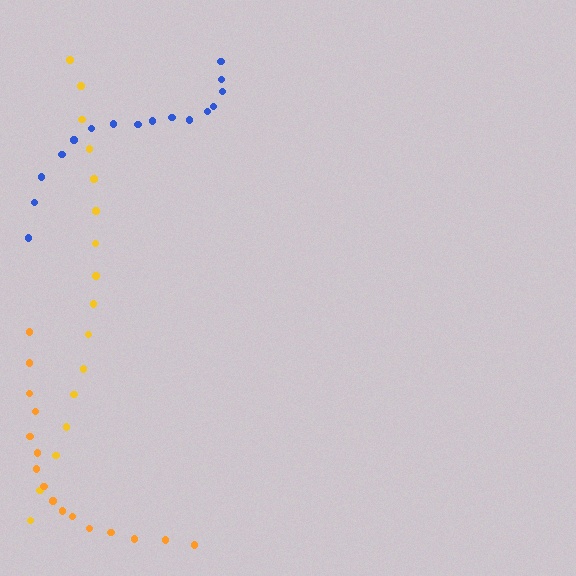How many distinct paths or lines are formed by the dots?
There are 3 distinct paths.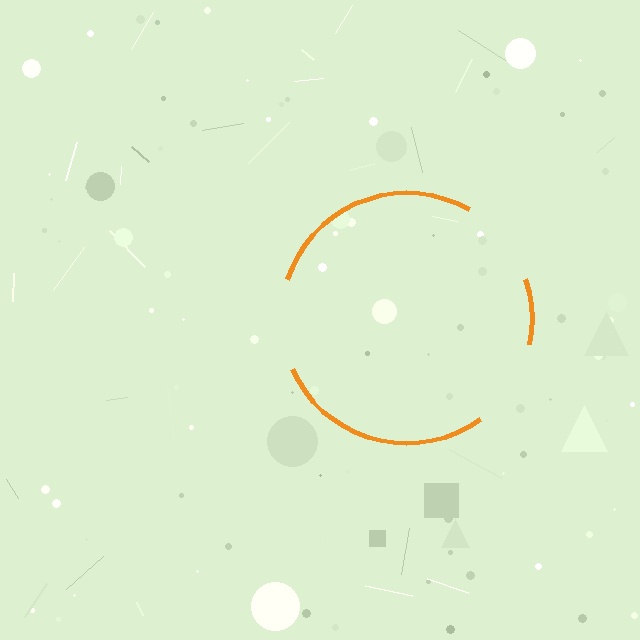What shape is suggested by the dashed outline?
The dashed outline suggests a circle.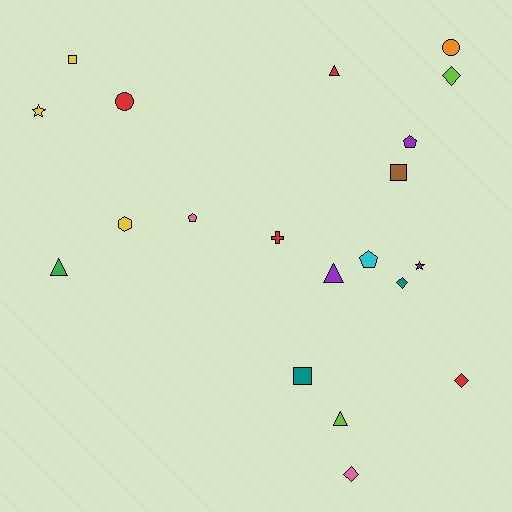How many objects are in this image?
There are 20 objects.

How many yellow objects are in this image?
There are 3 yellow objects.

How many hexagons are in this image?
There is 1 hexagon.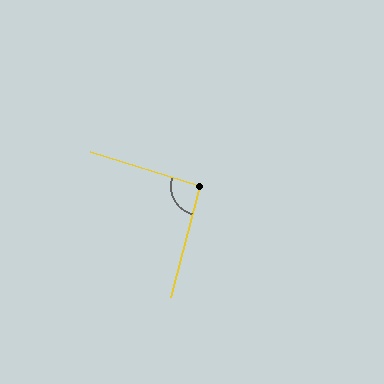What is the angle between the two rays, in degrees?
Approximately 93 degrees.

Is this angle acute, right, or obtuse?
It is approximately a right angle.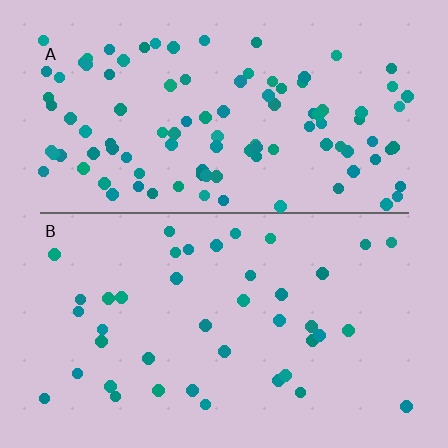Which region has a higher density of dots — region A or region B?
A (the top).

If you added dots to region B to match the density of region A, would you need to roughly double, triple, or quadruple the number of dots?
Approximately triple.